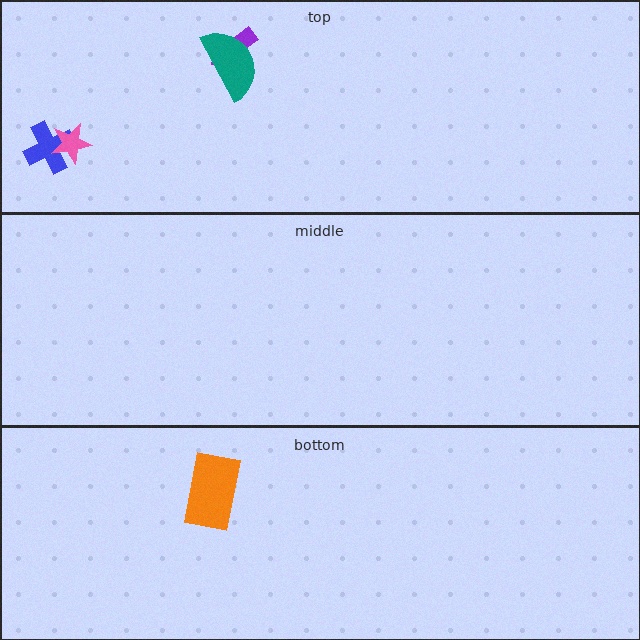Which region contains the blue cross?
The top region.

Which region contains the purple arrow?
The top region.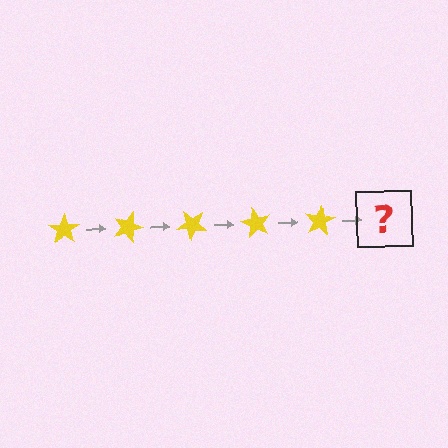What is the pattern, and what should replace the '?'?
The pattern is that the star rotates 20 degrees each step. The '?' should be a yellow star rotated 100 degrees.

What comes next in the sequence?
The next element should be a yellow star rotated 100 degrees.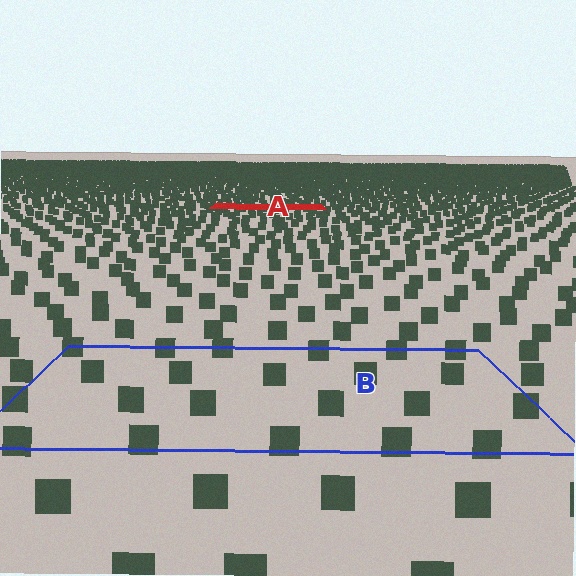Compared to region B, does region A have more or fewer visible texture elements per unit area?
Region A has more texture elements per unit area — they are packed more densely because it is farther away.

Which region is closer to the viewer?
Region B is closer. The texture elements there are larger and more spread out.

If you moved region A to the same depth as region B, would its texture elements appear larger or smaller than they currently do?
They would appear larger. At a closer depth, the same texture elements are projected at a bigger on-screen size.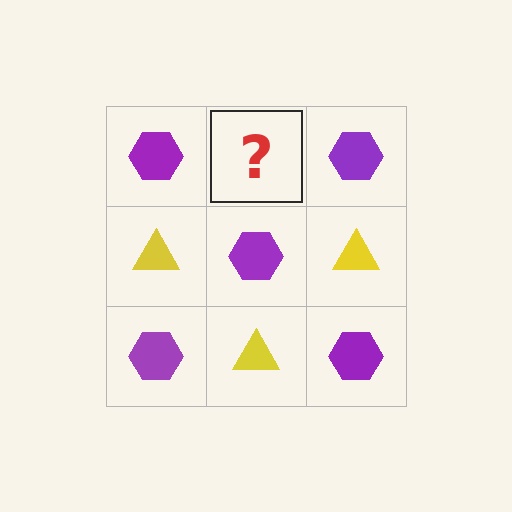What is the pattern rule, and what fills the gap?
The rule is that it alternates purple hexagon and yellow triangle in a checkerboard pattern. The gap should be filled with a yellow triangle.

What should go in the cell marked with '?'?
The missing cell should contain a yellow triangle.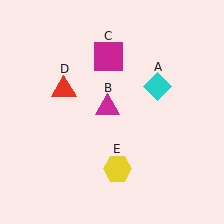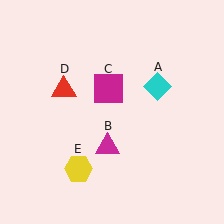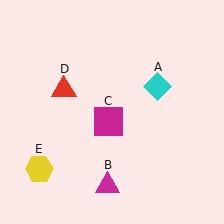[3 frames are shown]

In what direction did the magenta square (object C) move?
The magenta square (object C) moved down.